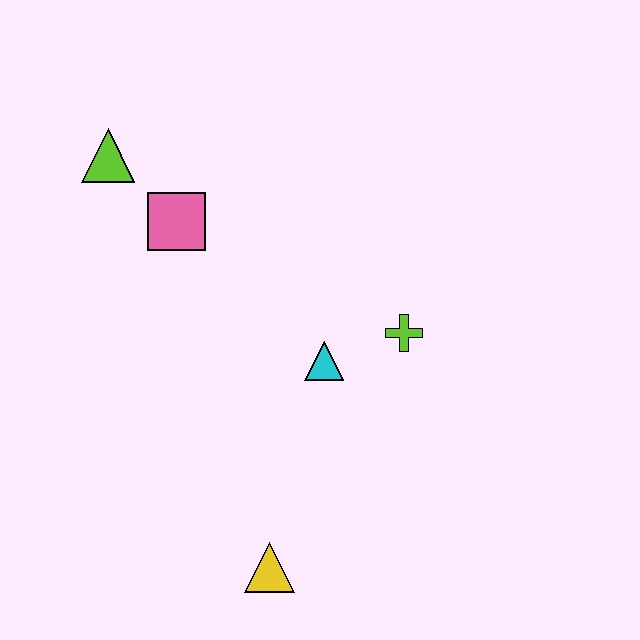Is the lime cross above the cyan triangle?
Yes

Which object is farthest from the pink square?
The yellow triangle is farthest from the pink square.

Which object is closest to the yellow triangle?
The cyan triangle is closest to the yellow triangle.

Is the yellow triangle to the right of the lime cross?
No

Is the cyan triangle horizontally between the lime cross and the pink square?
Yes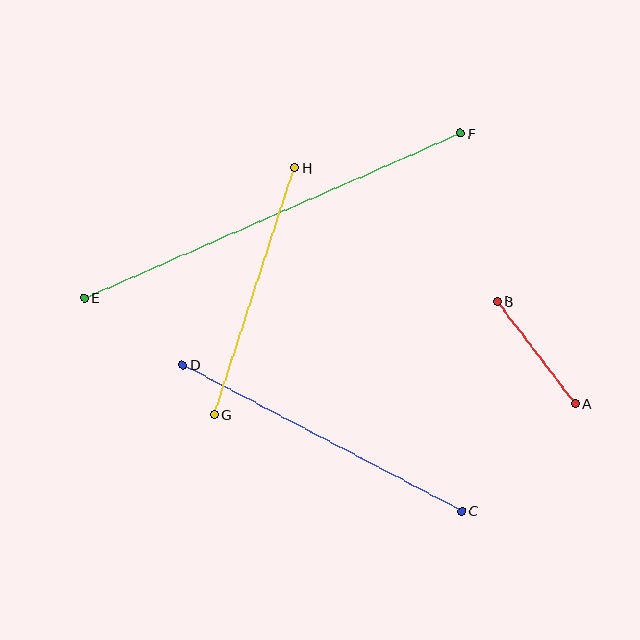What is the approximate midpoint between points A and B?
The midpoint is at approximately (536, 352) pixels.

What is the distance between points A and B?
The distance is approximately 128 pixels.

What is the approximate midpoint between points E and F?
The midpoint is at approximately (272, 215) pixels.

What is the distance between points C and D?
The distance is approximately 315 pixels.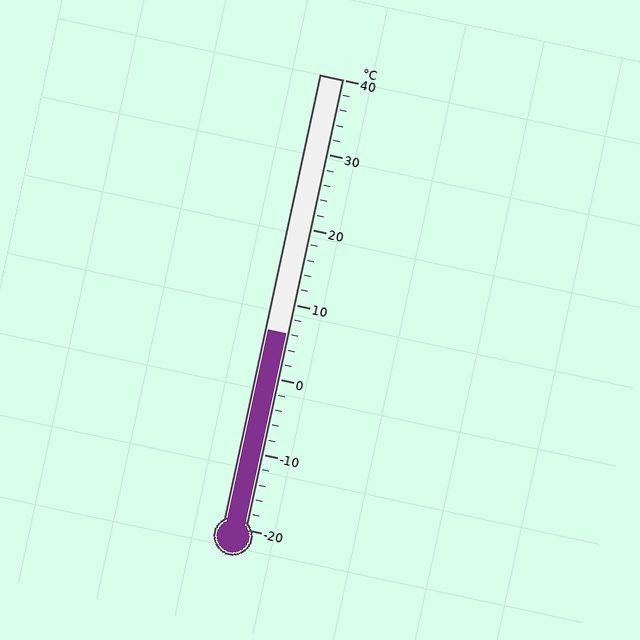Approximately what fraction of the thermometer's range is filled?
The thermometer is filled to approximately 45% of its range.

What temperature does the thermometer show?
The thermometer shows approximately 6°C.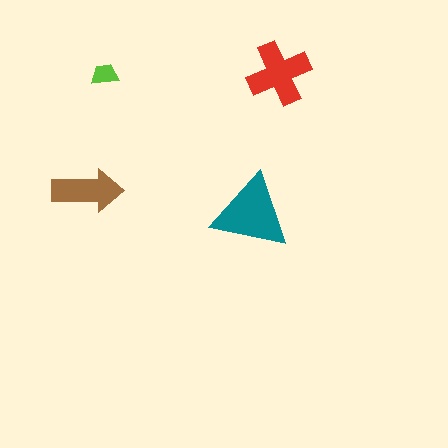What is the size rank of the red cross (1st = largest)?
2nd.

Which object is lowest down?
The teal triangle is bottommost.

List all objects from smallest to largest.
The lime trapezoid, the brown arrow, the red cross, the teal triangle.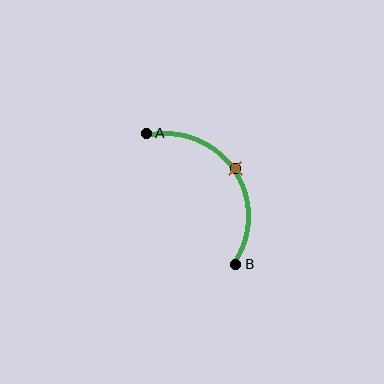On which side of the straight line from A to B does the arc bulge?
The arc bulges above and to the right of the straight line connecting A and B.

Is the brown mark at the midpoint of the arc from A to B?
Yes. The brown mark lies on the arc at equal arc-length from both A and B — it is the arc midpoint.